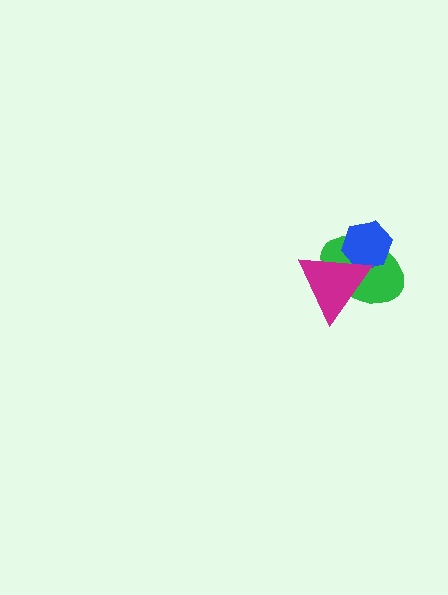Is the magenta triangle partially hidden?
No, no other shape covers it.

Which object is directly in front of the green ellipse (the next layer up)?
The blue hexagon is directly in front of the green ellipse.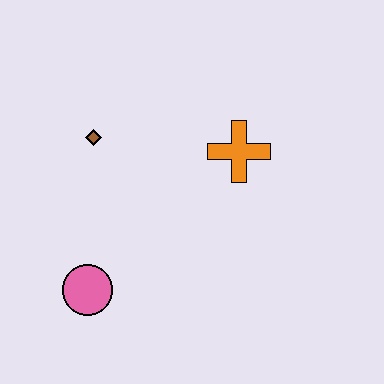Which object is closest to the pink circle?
The brown diamond is closest to the pink circle.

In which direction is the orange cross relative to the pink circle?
The orange cross is to the right of the pink circle.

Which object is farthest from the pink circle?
The orange cross is farthest from the pink circle.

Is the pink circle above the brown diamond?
No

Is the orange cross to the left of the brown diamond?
No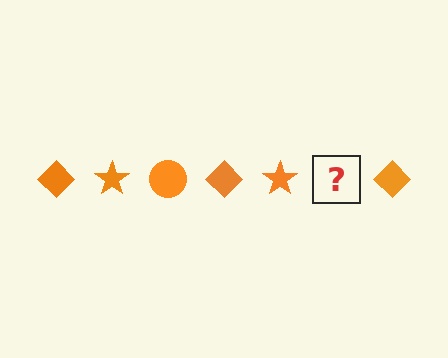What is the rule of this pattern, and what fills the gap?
The rule is that the pattern cycles through diamond, star, circle shapes in orange. The gap should be filled with an orange circle.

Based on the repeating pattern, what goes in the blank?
The blank should be an orange circle.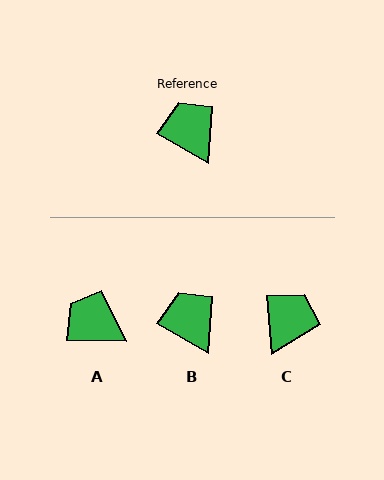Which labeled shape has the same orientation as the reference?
B.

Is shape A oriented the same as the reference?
No, it is off by about 30 degrees.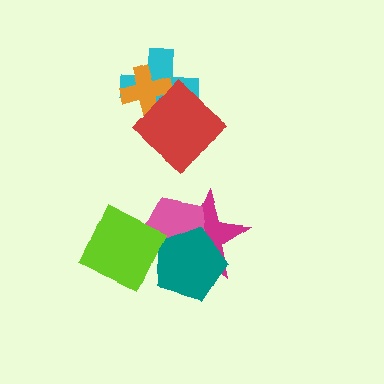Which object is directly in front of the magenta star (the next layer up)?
The pink pentagon is directly in front of the magenta star.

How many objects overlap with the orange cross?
2 objects overlap with the orange cross.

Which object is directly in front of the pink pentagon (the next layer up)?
The teal pentagon is directly in front of the pink pentagon.